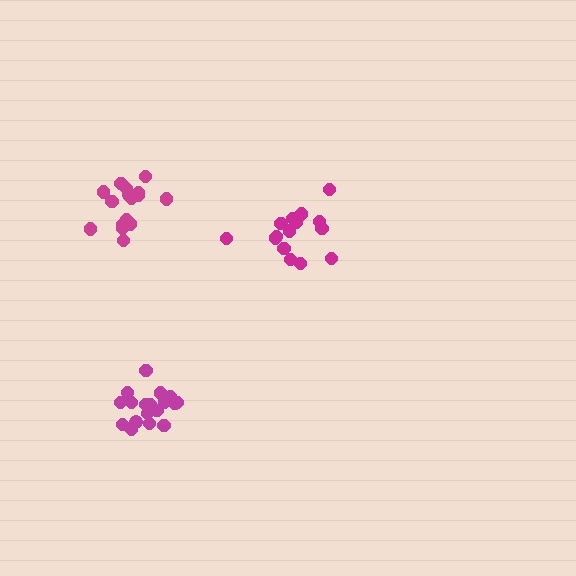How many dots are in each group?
Group 1: 15 dots, Group 2: 18 dots, Group 3: 17 dots (50 total).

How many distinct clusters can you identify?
There are 3 distinct clusters.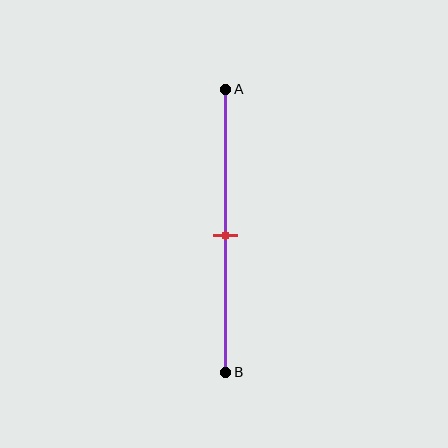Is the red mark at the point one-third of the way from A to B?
No, the mark is at about 50% from A, not at the 33% one-third point.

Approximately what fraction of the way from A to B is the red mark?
The red mark is approximately 50% of the way from A to B.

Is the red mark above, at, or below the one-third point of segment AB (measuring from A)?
The red mark is below the one-third point of segment AB.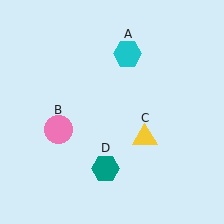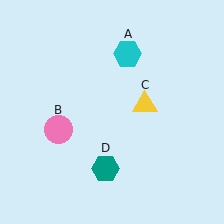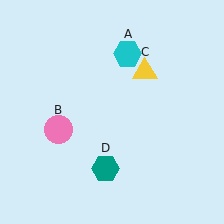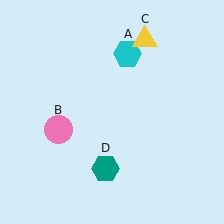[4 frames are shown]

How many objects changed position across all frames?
1 object changed position: yellow triangle (object C).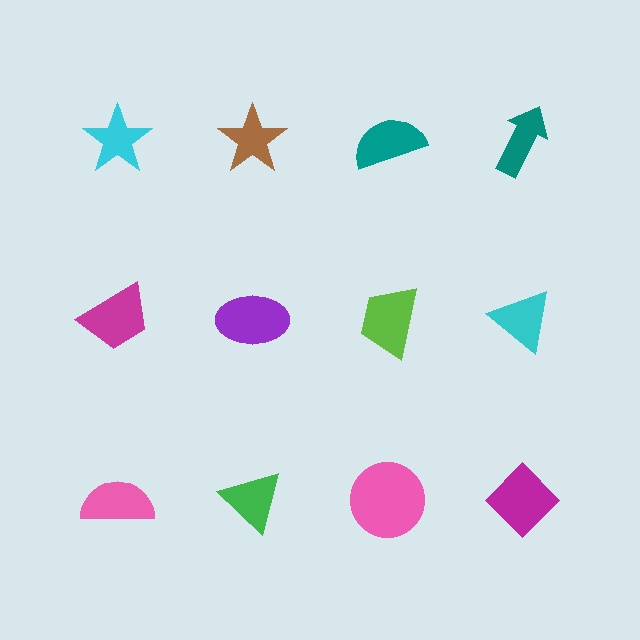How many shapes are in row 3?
4 shapes.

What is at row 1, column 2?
A brown star.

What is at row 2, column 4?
A cyan triangle.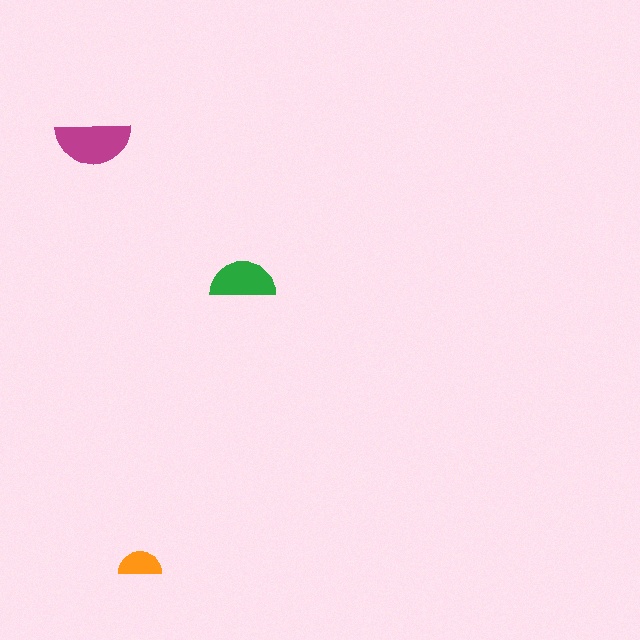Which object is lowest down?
The orange semicircle is bottommost.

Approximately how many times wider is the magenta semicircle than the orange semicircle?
About 1.5 times wider.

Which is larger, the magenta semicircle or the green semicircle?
The magenta one.